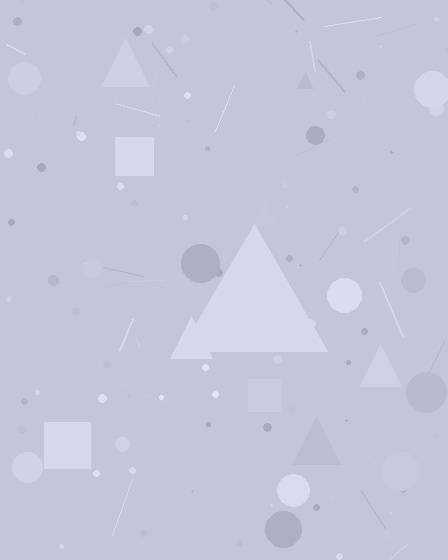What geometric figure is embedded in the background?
A triangle is embedded in the background.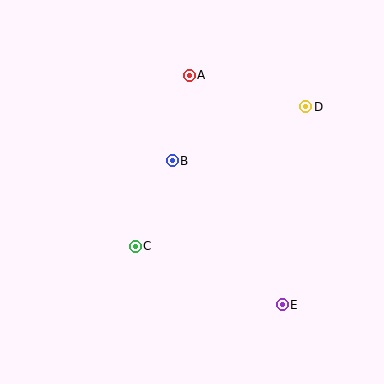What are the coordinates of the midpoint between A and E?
The midpoint between A and E is at (236, 190).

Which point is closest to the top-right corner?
Point D is closest to the top-right corner.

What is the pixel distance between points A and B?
The distance between A and B is 87 pixels.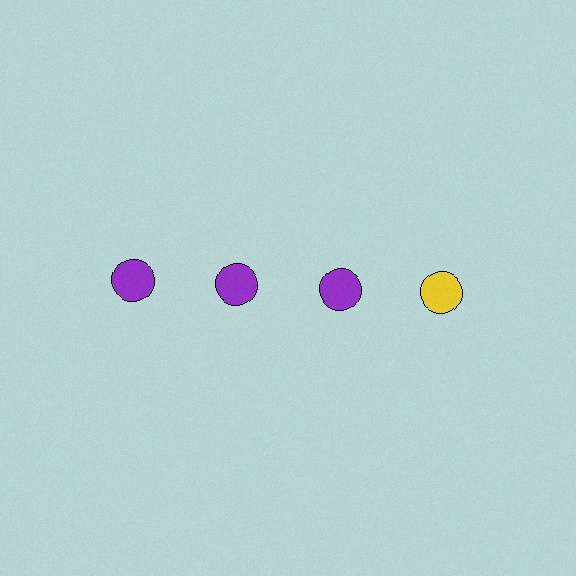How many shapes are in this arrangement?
There are 4 shapes arranged in a grid pattern.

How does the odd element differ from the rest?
It has a different color: yellow instead of purple.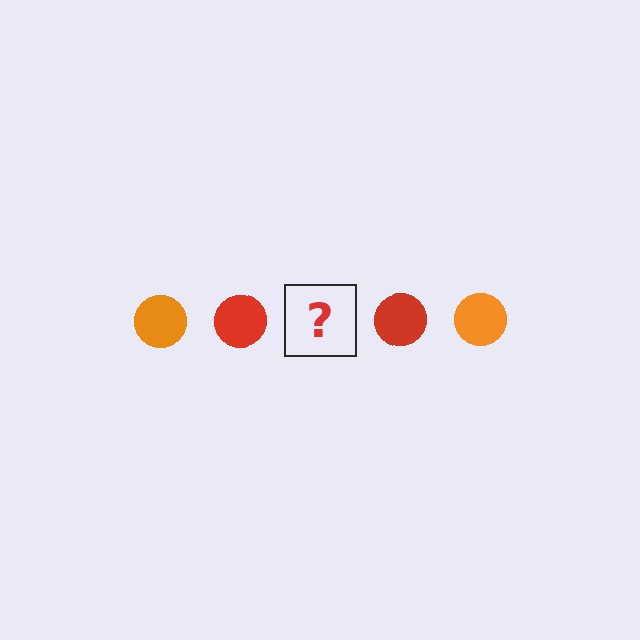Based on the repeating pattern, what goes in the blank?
The blank should be an orange circle.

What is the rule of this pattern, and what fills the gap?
The rule is that the pattern cycles through orange, red circles. The gap should be filled with an orange circle.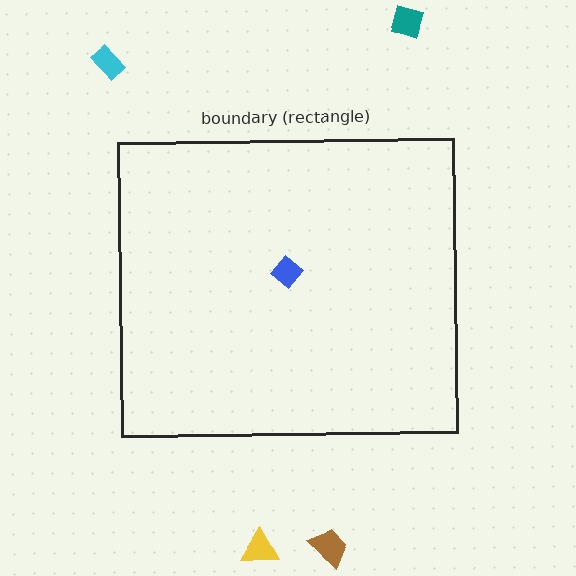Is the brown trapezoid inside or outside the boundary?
Outside.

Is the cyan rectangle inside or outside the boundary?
Outside.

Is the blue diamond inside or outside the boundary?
Inside.